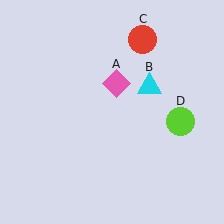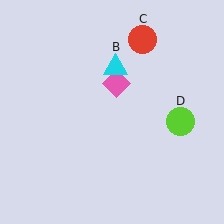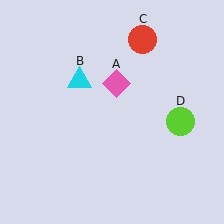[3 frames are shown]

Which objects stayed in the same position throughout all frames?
Pink diamond (object A) and red circle (object C) and lime circle (object D) remained stationary.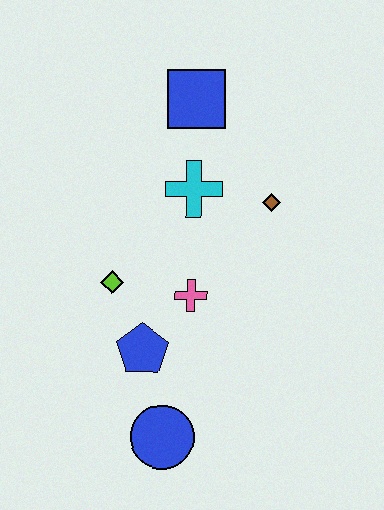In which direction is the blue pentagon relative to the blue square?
The blue pentagon is below the blue square.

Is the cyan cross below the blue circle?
No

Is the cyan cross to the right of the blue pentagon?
Yes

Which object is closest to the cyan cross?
The brown diamond is closest to the cyan cross.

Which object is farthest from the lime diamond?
The blue square is farthest from the lime diamond.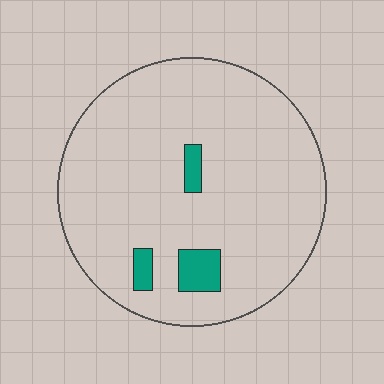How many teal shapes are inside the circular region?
3.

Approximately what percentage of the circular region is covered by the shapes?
Approximately 5%.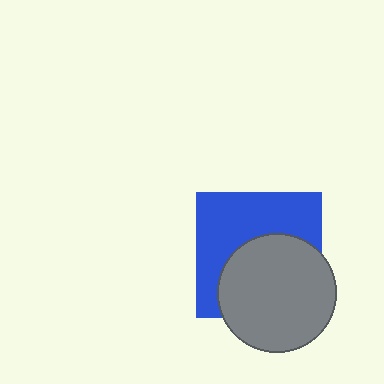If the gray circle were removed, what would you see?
You would see the complete blue square.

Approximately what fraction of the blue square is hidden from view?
Roughly 49% of the blue square is hidden behind the gray circle.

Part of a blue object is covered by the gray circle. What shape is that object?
It is a square.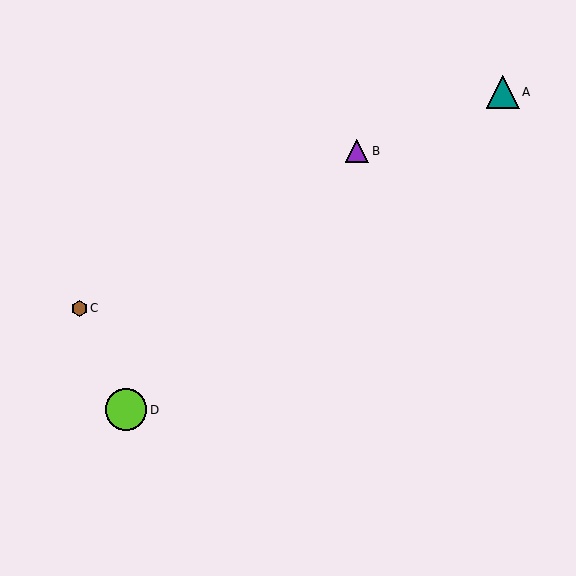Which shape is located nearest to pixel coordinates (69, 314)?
The brown hexagon (labeled C) at (79, 309) is nearest to that location.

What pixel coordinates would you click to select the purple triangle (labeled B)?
Click at (357, 151) to select the purple triangle B.